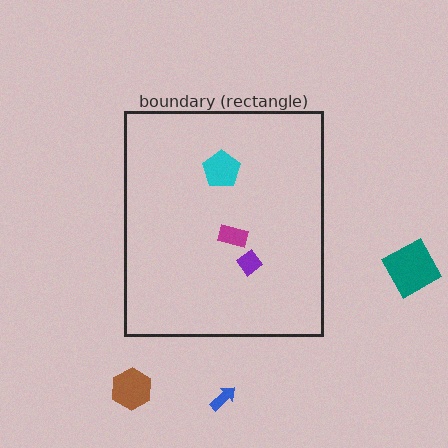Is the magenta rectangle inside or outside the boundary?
Inside.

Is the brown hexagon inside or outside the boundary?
Outside.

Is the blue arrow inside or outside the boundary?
Outside.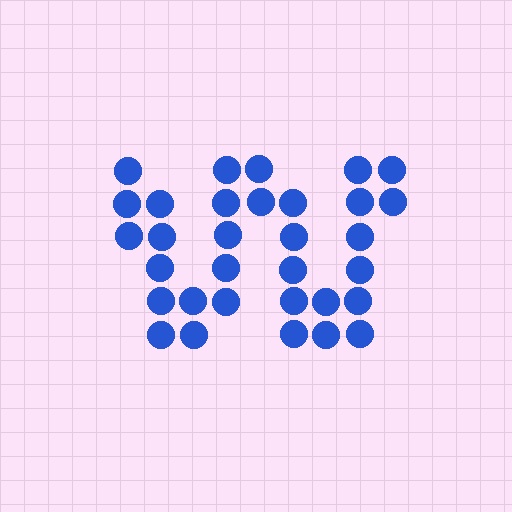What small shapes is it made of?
It is made of small circles.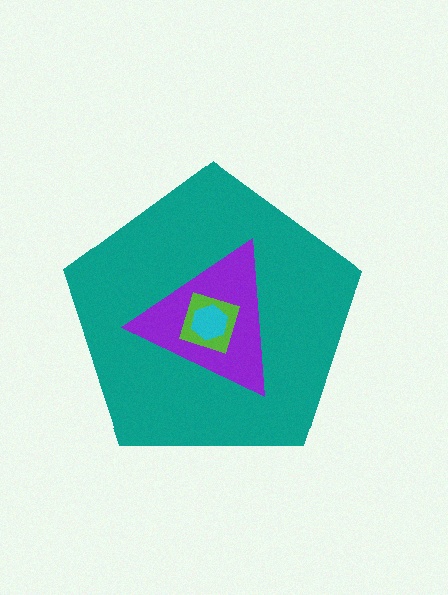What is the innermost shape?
The cyan hexagon.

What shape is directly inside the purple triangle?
The lime square.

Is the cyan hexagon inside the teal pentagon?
Yes.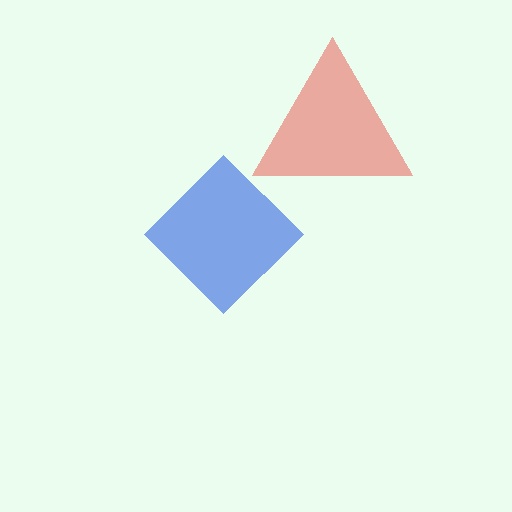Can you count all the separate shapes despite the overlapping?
Yes, there are 2 separate shapes.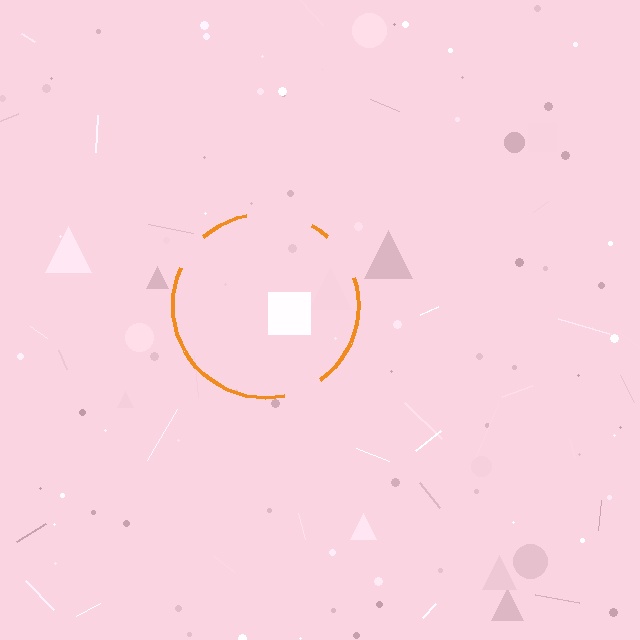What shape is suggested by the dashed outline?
The dashed outline suggests a circle.